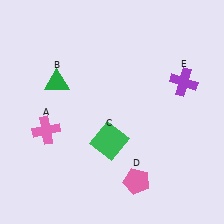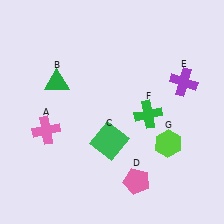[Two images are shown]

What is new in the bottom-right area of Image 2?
A green cross (F) was added in the bottom-right area of Image 2.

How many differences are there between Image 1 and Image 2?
There are 2 differences between the two images.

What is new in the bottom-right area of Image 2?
A lime hexagon (G) was added in the bottom-right area of Image 2.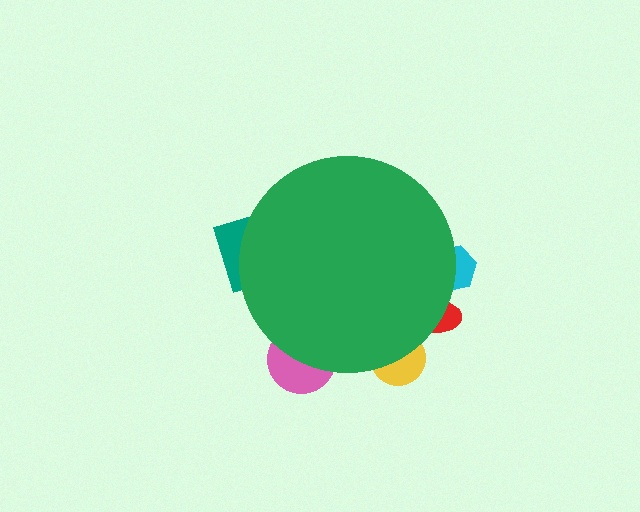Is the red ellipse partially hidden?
Yes, the red ellipse is partially hidden behind the green circle.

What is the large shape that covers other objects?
A green circle.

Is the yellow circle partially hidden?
Yes, the yellow circle is partially hidden behind the green circle.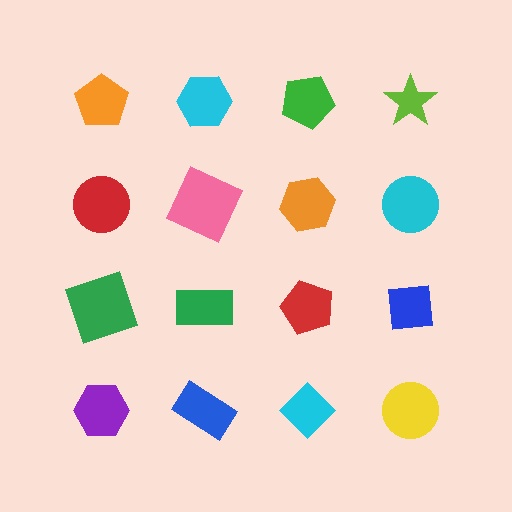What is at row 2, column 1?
A red circle.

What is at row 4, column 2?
A blue rectangle.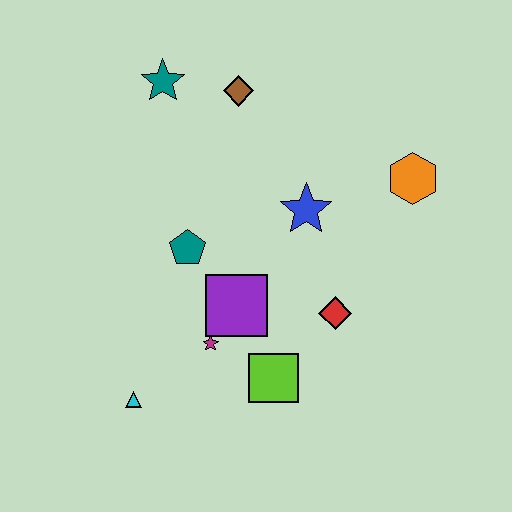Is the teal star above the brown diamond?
Yes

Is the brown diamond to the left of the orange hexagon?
Yes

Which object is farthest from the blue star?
The cyan triangle is farthest from the blue star.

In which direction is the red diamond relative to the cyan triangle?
The red diamond is to the right of the cyan triangle.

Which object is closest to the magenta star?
The purple square is closest to the magenta star.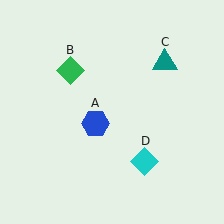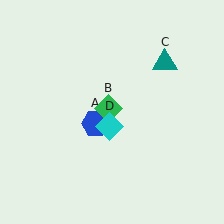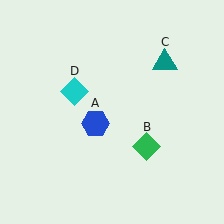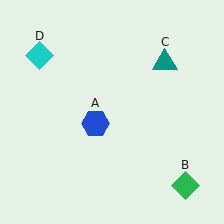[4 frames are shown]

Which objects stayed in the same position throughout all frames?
Blue hexagon (object A) and teal triangle (object C) remained stationary.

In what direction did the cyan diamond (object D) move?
The cyan diamond (object D) moved up and to the left.